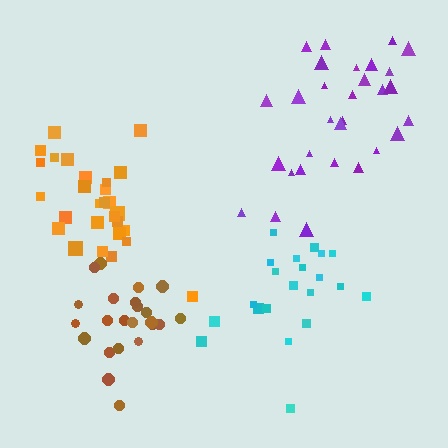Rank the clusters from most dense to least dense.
cyan, orange, brown, purple.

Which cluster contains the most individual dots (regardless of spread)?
Purple (30).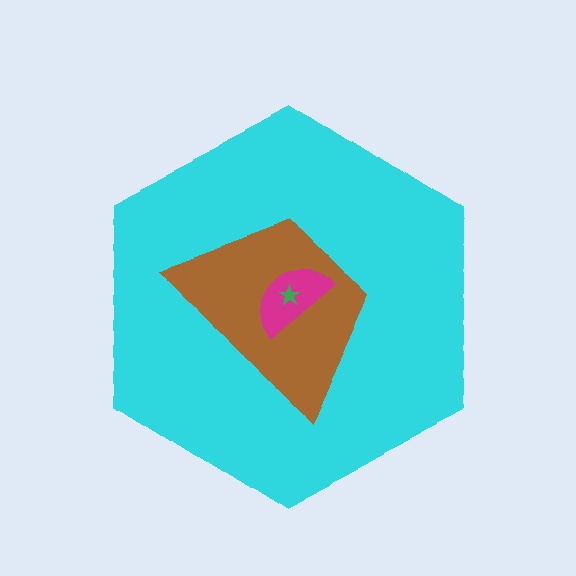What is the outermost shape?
The cyan hexagon.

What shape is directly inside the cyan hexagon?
The brown trapezoid.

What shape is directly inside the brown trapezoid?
The magenta semicircle.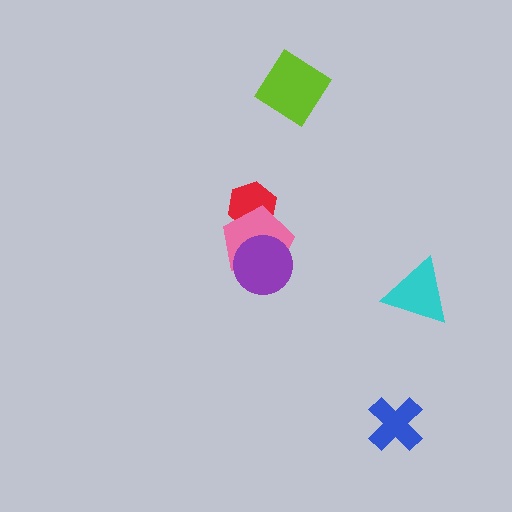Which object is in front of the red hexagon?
The pink pentagon is in front of the red hexagon.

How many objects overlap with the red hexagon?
1 object overlaps with the red hexagon.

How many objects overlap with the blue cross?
0 objects overlap with the blue cross.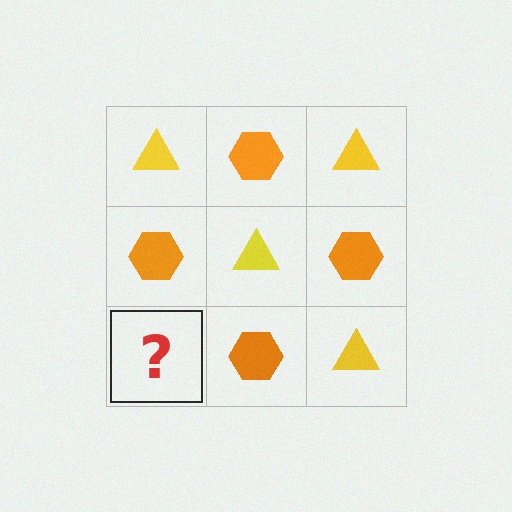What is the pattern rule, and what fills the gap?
The rule is that it alternates yellow triangle and orange hexagon in a checkerboard pattern. The gap should be filled with a yellow triangle.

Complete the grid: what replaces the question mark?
The question mark should be replaced with a yellow triangle.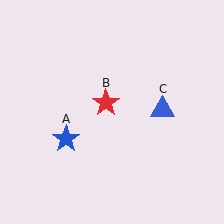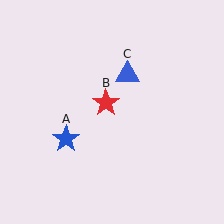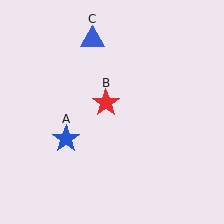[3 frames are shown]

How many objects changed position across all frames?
1 object changed position: blue triangle (object C).